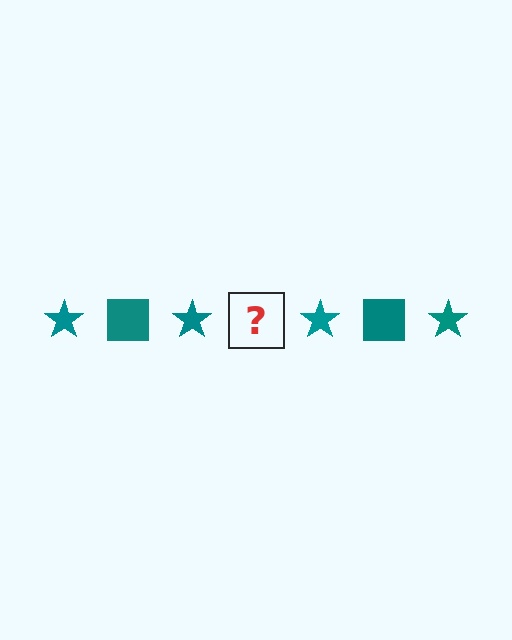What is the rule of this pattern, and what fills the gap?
The rule is that the pattern cycles through star, square shapes in teal. The gap should be filled with a teal square.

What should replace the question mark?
The question mark should be replaced with a teal square.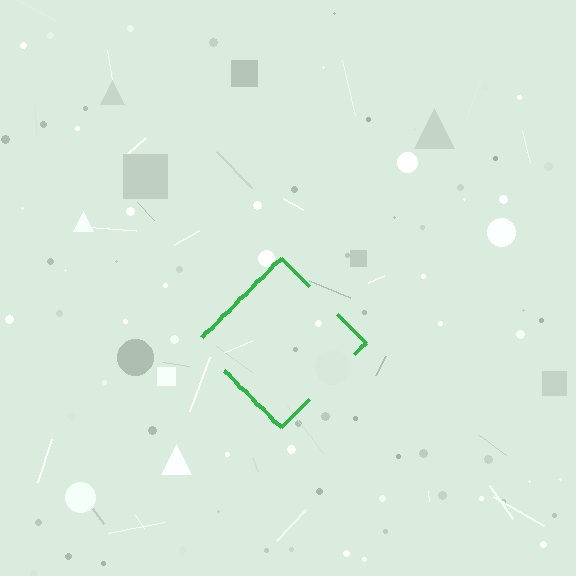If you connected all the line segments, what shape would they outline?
They would outline a diamond.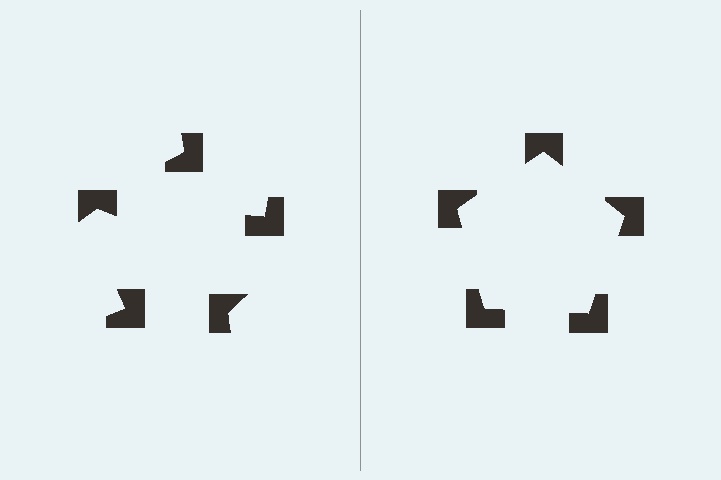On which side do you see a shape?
An illusory pentagon appears on the right side. On the left side the wedge cuts are rotated, so no coherent shape forms.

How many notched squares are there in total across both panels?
10 — 5 on each side.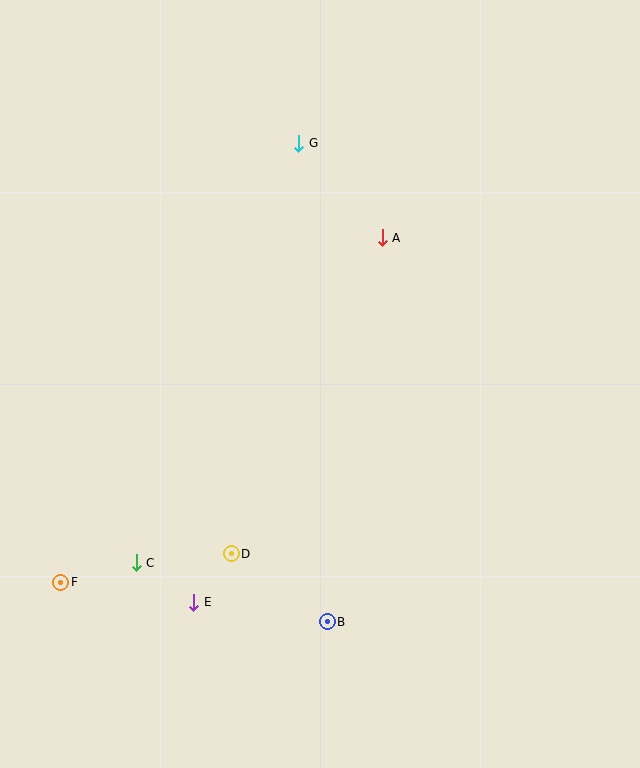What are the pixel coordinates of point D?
Point D is at (231, 554).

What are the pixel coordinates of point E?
Point E is at (194, 602).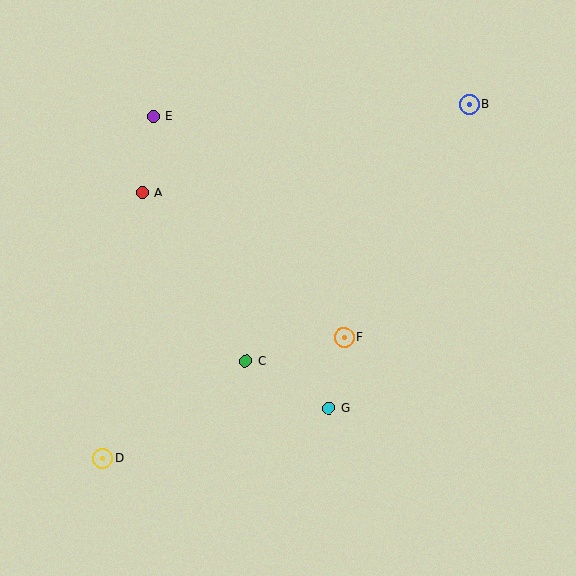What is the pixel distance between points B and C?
The distance between B and C is 341 pixels.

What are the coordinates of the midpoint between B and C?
The midpoint between B and C is at (357, 233).